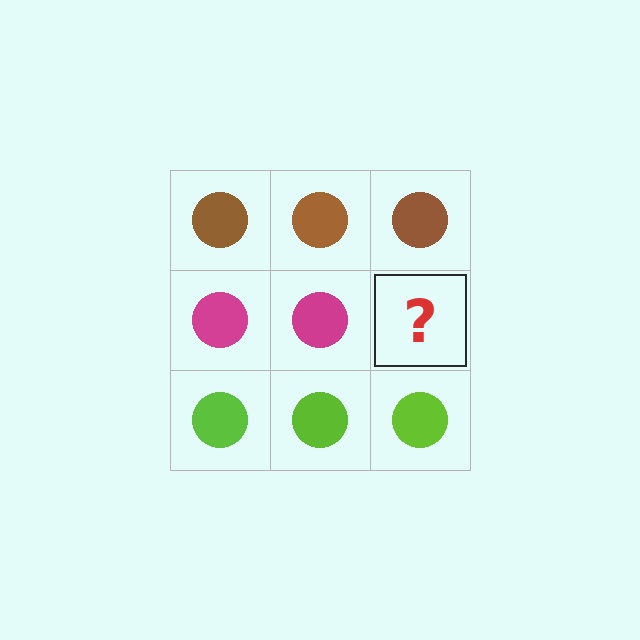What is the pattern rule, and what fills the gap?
The rule is that each row has a consistent color. The gap should be filled with a magenta circle.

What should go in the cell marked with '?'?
The missing cell should contain a magenta circle.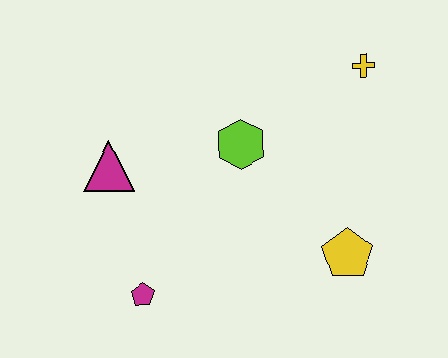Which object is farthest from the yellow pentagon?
The magenta triangle is farthest from the yellow pentagon.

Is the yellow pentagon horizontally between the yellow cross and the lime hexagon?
Yes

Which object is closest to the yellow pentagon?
The lime hexagon is closest to the yellow pentagon.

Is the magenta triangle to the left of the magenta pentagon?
Yes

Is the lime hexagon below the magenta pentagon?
No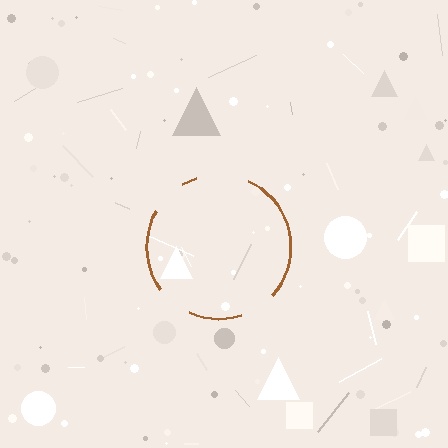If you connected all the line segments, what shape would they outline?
They would outline a circle.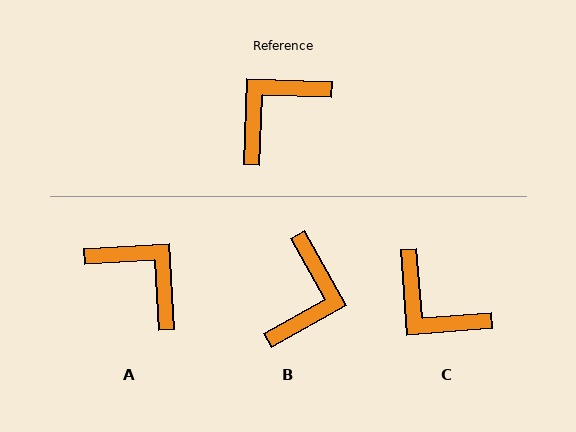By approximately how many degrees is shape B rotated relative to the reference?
Approximately 149 degrees clockwise.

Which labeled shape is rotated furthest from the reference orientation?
B, about 149 degrees away.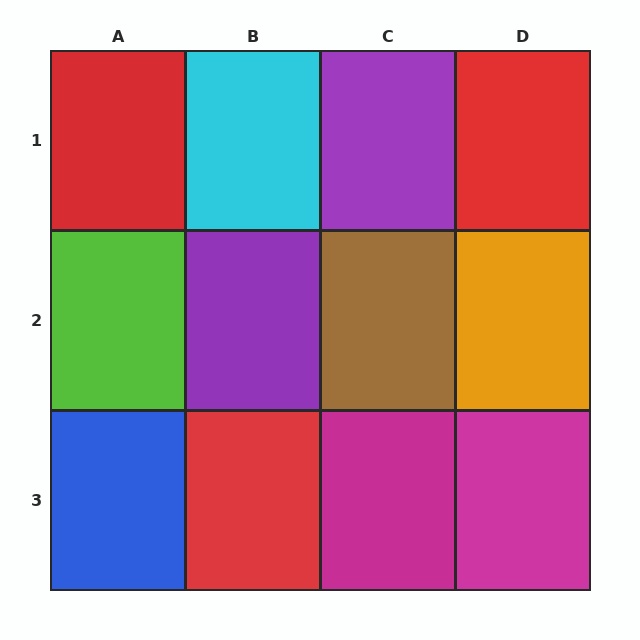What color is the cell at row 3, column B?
Red.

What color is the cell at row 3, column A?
Blue.